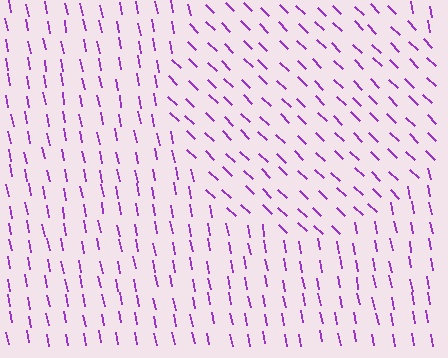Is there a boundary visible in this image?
Yes, there is a texture boundary formed by a change in line orientation.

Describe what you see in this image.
The image is filled with small purple line segments. A circle region in the image has lines oriented differently from the surrounding lines, creating a visible texture boundary.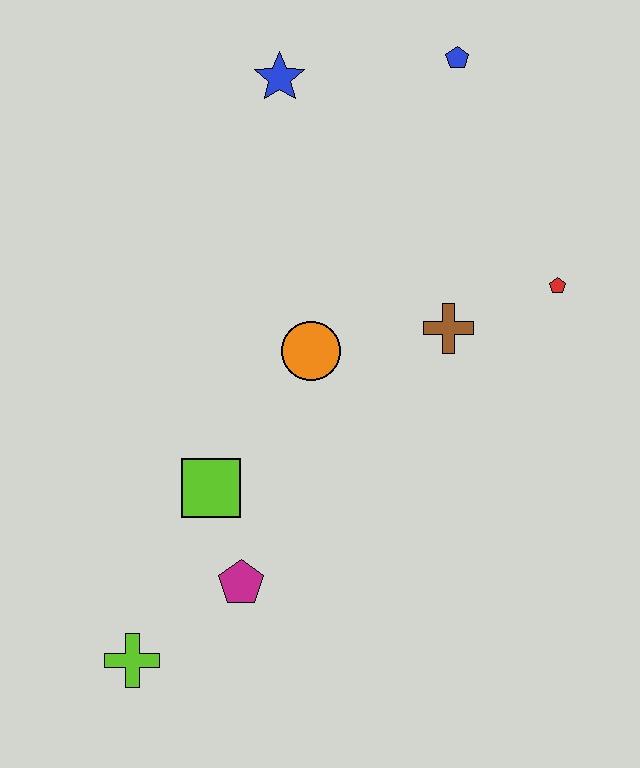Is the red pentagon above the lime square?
Yes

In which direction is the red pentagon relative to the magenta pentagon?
The red pentagon is to the right of the magenta pentagon.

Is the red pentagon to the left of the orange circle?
No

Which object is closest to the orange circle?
The brown cross is closest to the orange circle.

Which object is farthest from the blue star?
The lime cross is farthest from the blue star.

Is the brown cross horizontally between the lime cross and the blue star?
No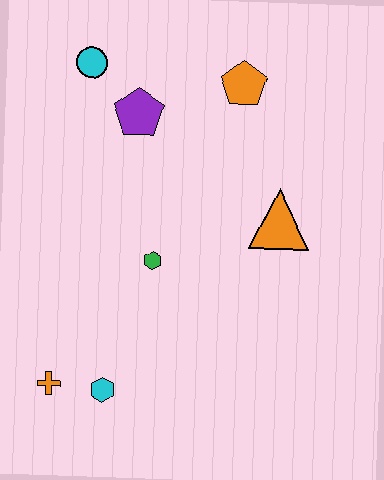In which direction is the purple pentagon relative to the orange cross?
The purple pentagon is above the orange cross.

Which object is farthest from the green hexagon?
The cyan circle is farthest from the green hexagon.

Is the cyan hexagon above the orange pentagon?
No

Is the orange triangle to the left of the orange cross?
No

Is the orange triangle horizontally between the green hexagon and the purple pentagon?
No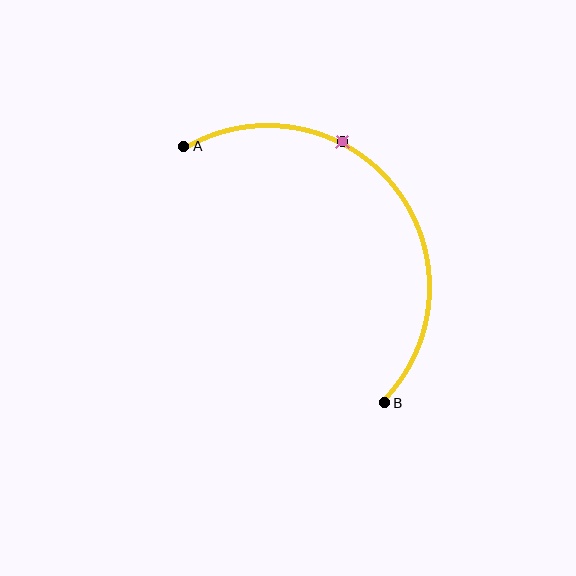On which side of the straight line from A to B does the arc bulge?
The arc bulges above and to the right of the straight line connecting A and B.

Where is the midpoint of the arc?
The arc midpoint is the point on the curve farthest from the straight line joining A and B. It sits above and to the right of that line.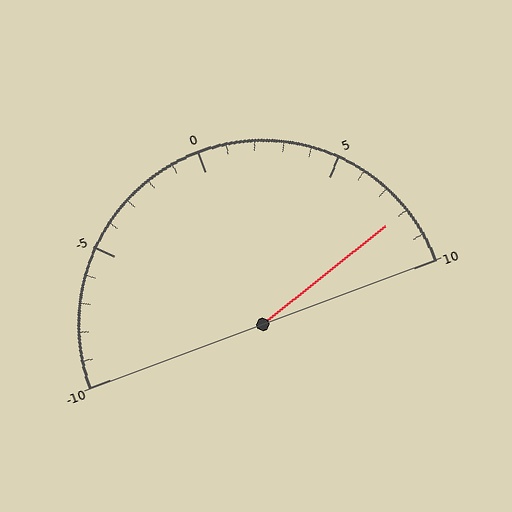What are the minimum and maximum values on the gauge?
The gauge ranges from -10 to 10.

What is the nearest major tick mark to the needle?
The nearest major tick mark is 10.